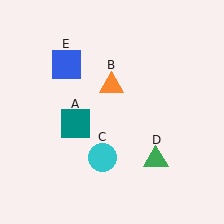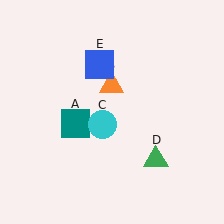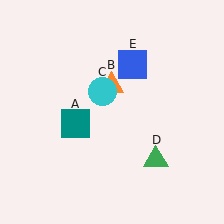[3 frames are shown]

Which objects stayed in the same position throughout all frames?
Teal square (object A) and orange triangle (object B) and green triangle (object D) remained stationary.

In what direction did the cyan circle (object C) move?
The cyan circle (object C) moved up.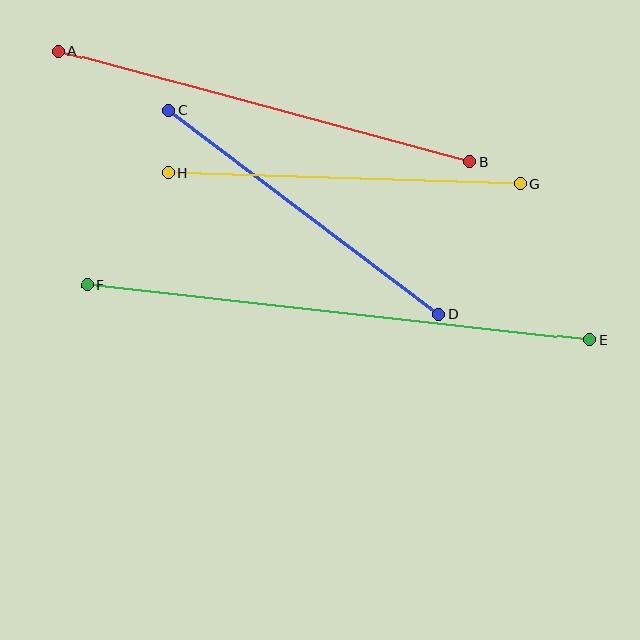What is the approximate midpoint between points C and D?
The midpoint is at approximately (304, 212) pixels.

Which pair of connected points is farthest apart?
Points E and F are farthest apart.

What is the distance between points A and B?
The distance is approximately 426 pixels.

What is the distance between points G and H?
The distance is approximately 353 pixels.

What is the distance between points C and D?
The distance is approximately 338 pixels.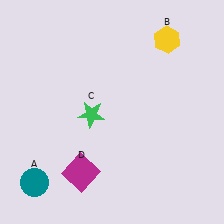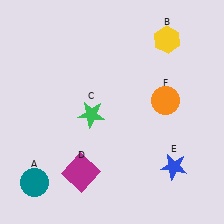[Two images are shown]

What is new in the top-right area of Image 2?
An orange circle (F) was added in the top-right area of Image 2.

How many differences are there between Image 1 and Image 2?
There are 2 differences between the two images.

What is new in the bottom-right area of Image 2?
A blue star (E) was added in the bottom-right area of Image 2.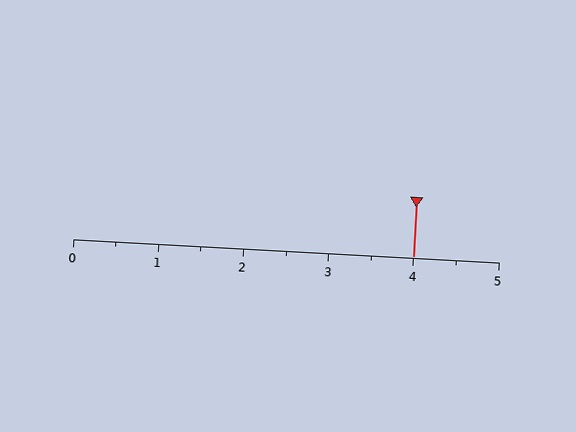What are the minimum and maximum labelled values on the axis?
The axis runs from 0 to 5.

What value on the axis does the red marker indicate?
The marker indicates approximately 4.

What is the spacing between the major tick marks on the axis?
The major ticks are spaced 1 apart.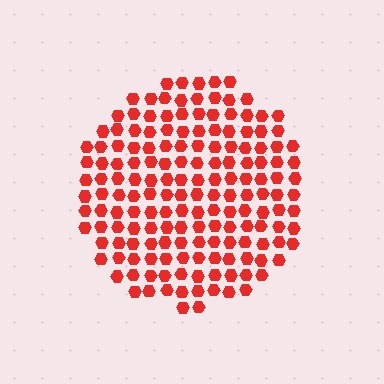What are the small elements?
The small elements are hexagons.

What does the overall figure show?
The overall figure shows a circle.